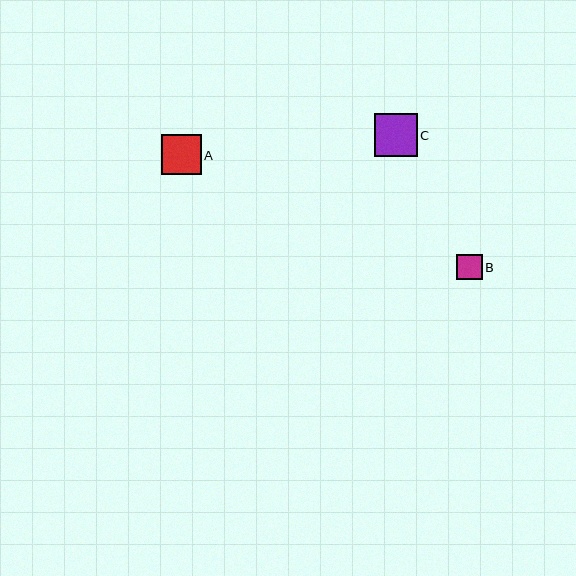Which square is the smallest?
Square B is the smallest with a size of approximately 26 pixels.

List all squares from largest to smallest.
From largest to smallest: C, A, B.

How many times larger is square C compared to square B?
Square C is approximately 1.7 times the size of square B.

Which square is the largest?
Square C is the largest with a size of approximately 42 pixels.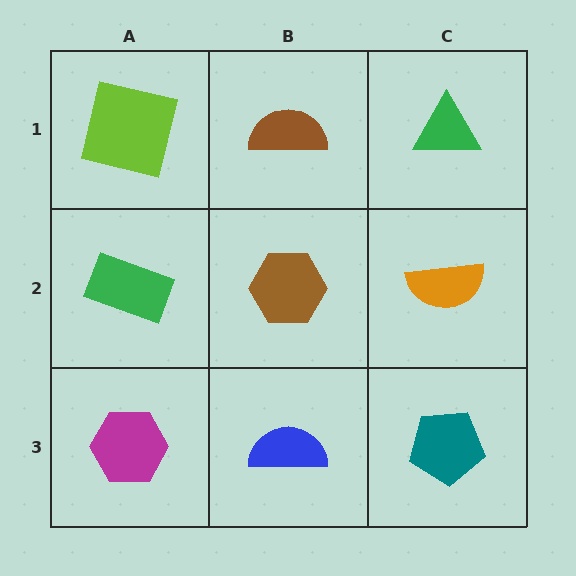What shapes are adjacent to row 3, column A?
A green rectangle (row 2, column A), a blue semicircle (row 3, column B).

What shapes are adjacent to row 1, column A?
A green rectangle (row 2, column A), a brown semicircle (row 1, column B).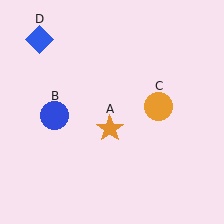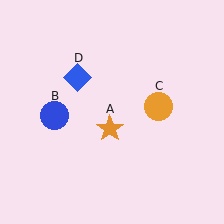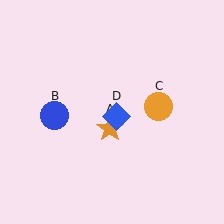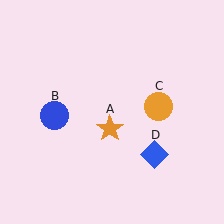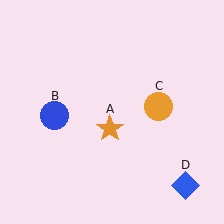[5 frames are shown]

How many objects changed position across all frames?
1 object changed position: blue diamond (object D).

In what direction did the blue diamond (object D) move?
The blue diamond (object D) moved down and to the right.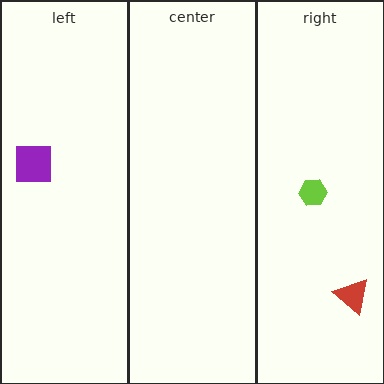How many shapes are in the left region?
1.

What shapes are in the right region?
The lime hexagon, the red triangle.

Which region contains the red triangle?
The right region.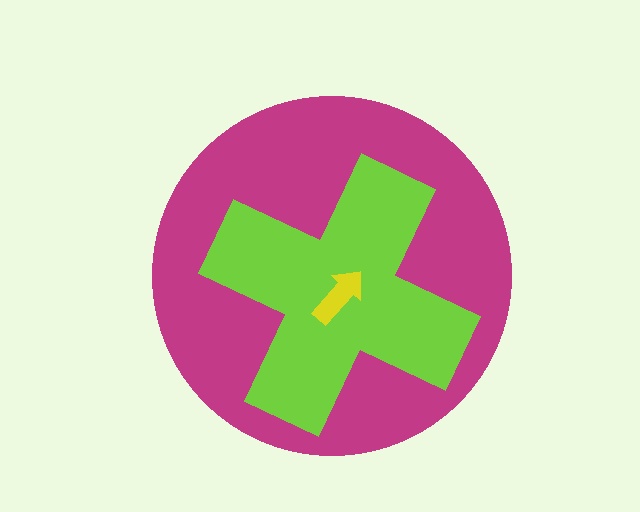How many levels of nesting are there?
3.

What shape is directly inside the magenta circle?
The lime cross.